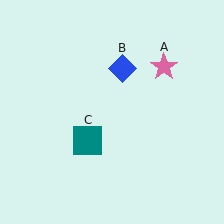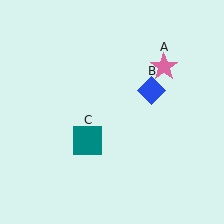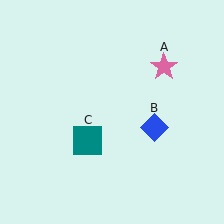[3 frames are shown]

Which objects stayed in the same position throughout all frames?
Pink star (object A) and teal square (object C) remained stationary.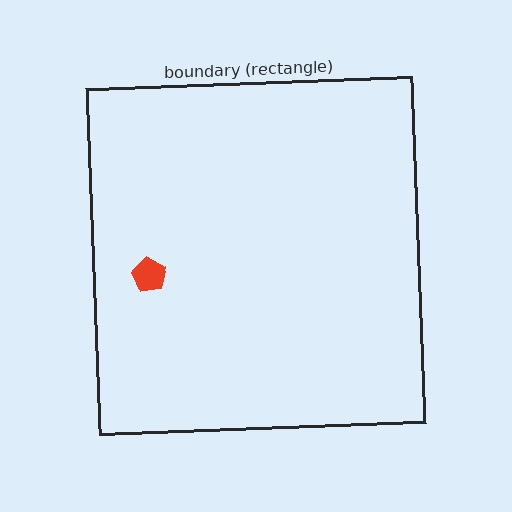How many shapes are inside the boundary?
1 inside, 0 outside.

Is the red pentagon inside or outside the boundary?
Inside.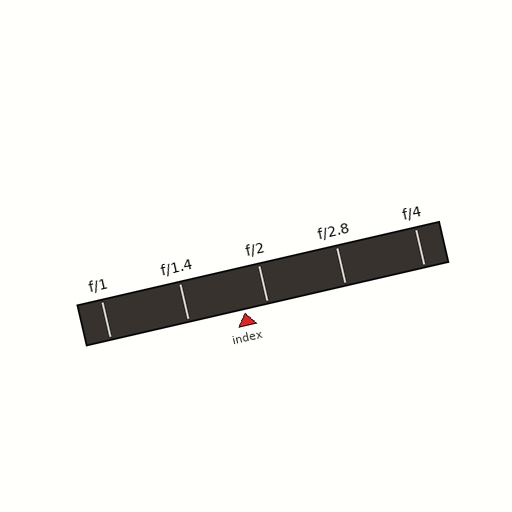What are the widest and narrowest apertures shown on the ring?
The widest aperture shown is f/1 and the narrowest is f/4.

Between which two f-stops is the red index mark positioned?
The index mark is between f/1.4 and f/2.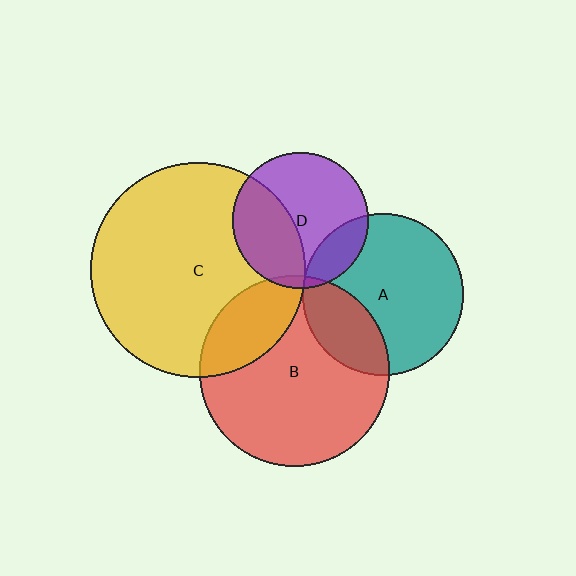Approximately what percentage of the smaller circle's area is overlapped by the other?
Approximately 20%.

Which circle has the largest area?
Circle C (yellow).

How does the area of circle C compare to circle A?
Approximately 1.8 times.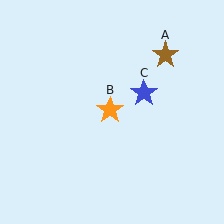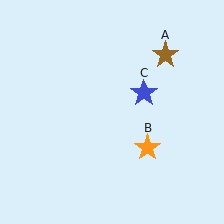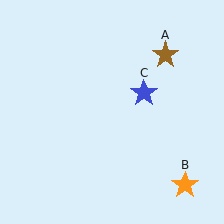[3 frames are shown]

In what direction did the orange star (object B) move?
The orange star (object B) moved down and to the right.